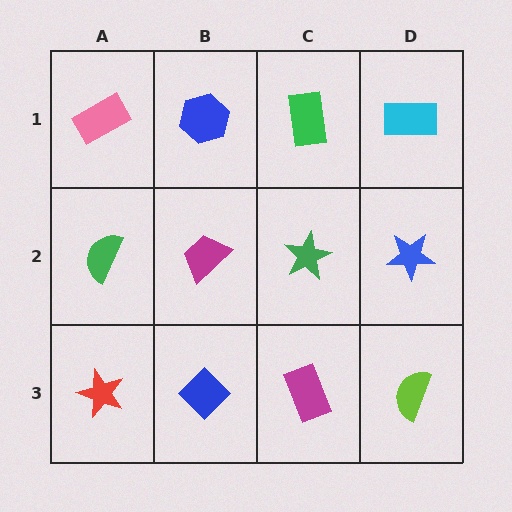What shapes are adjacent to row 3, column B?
A magenta trapezoid (row 2, column B), a red star (row 3, column A), a magenta rectangle (row 3, column C).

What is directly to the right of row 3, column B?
A magenta rectangle.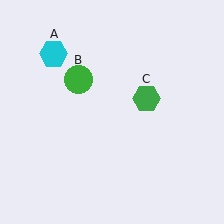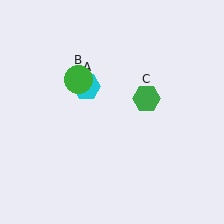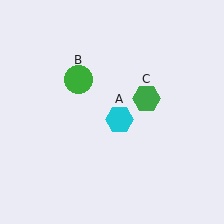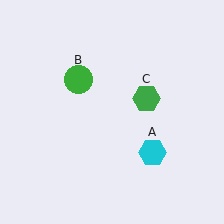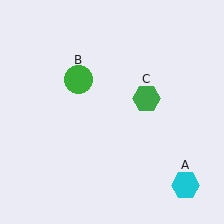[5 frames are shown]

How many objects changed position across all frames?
1 object changed position: cyan hexagon (object A).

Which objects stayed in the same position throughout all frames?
Green circle (object B) and green hexagon (object C) remained stationary.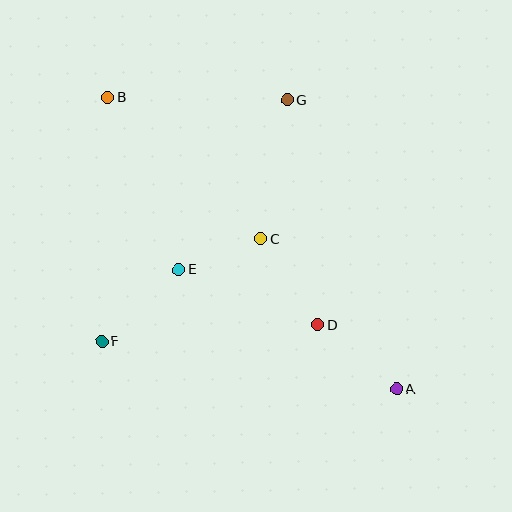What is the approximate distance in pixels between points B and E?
The distance between B and E is approximately 186 pixels.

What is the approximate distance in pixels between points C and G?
The distance between C and G is approximately 141 pixels.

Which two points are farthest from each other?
Points A and B are farthest from each other.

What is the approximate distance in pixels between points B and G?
The distance between B and G is approximately 180 pixels.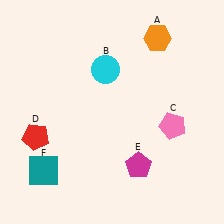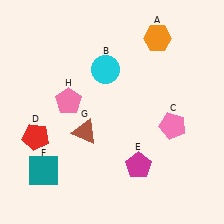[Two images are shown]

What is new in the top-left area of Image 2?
A pink pentagon (H) was added in the top-left area of Image 2.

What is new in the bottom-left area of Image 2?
A brown triangle (G) was added in the bottom-left area of Image 2.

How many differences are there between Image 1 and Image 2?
There are 2 differences between the two images.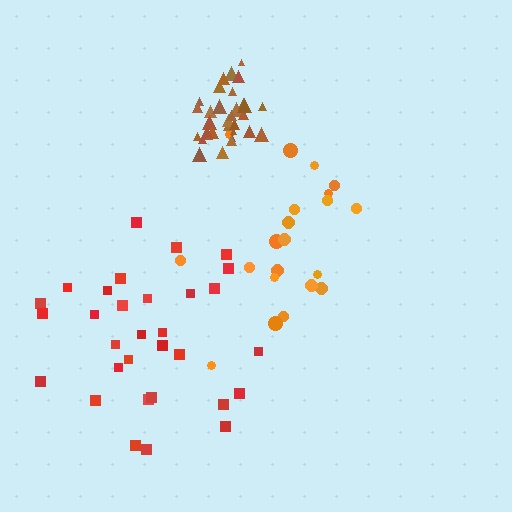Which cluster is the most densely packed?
Brown.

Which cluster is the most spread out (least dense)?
Orange.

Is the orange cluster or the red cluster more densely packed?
Red.